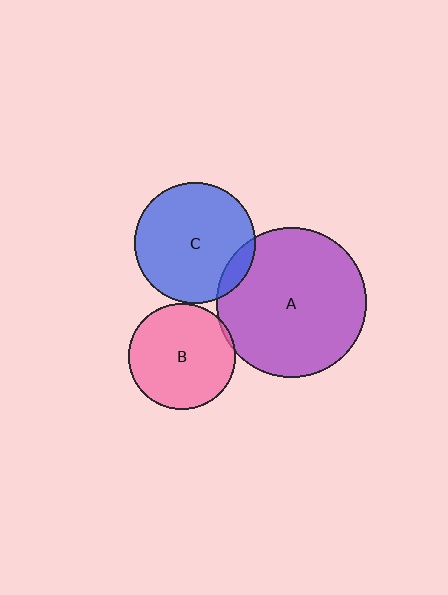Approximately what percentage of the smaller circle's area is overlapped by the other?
Approximately 5%.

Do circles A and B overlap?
Yes.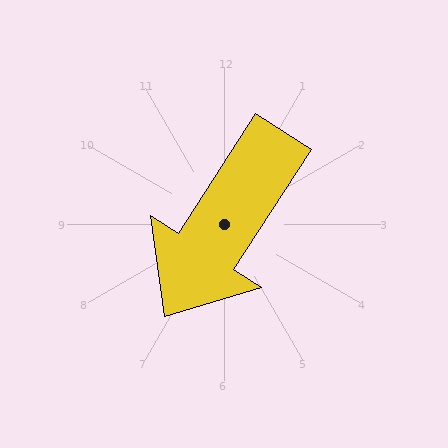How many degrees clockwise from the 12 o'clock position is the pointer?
Approximately 213 degrees.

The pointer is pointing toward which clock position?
Roughly 7 o'clock.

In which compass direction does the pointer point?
Southwest.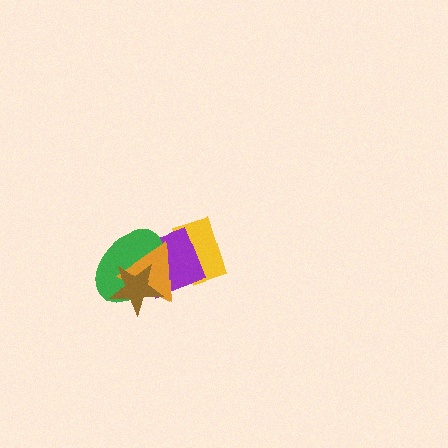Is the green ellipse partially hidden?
Yes, it is partially covered by another shape.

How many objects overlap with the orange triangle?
4 objects overlap with the orange triangle.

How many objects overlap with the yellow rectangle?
2 objects overlap with the yellow rectangle.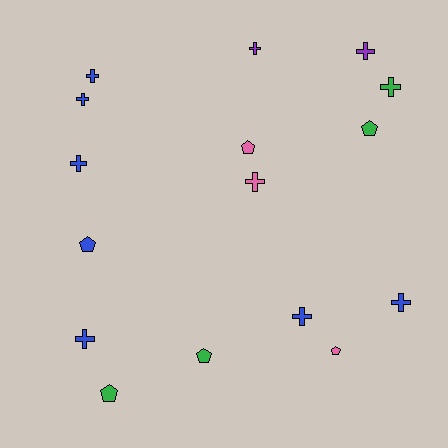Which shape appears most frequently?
Cross, with 10 objects.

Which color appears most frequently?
Blue, with 7 objects.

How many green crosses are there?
There is 1 green cross.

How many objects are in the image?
There are 16 objects.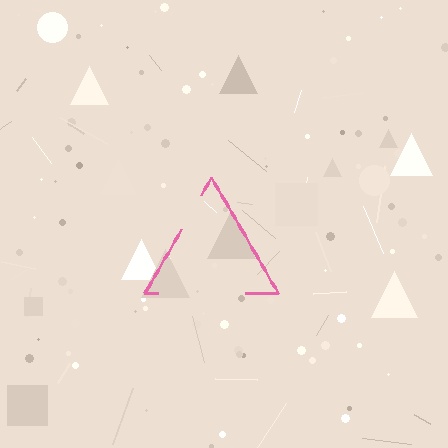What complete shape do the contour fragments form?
The contour fragments form a triangle.